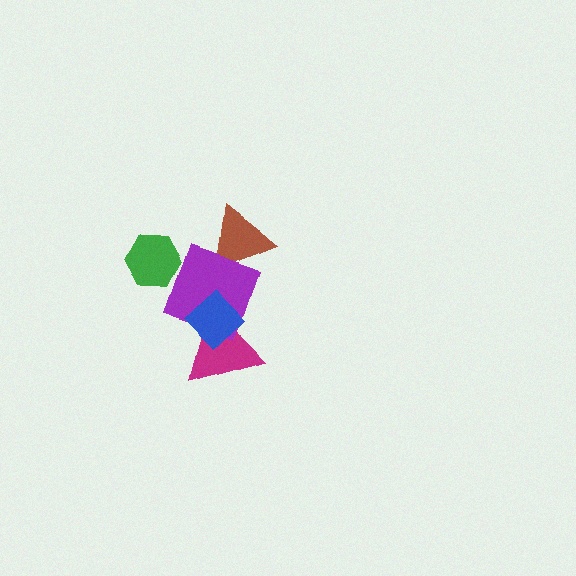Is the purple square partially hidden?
Yes, it is partially covered by another shape.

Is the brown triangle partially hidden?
Yes, it is partially covered by another shape.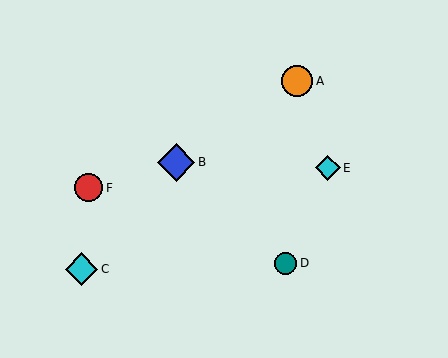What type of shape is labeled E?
Shape E is a cyan diamond.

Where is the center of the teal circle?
The center of the teal circle is at (285, 263).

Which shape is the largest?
The blue diamond (labeled B) is the largest.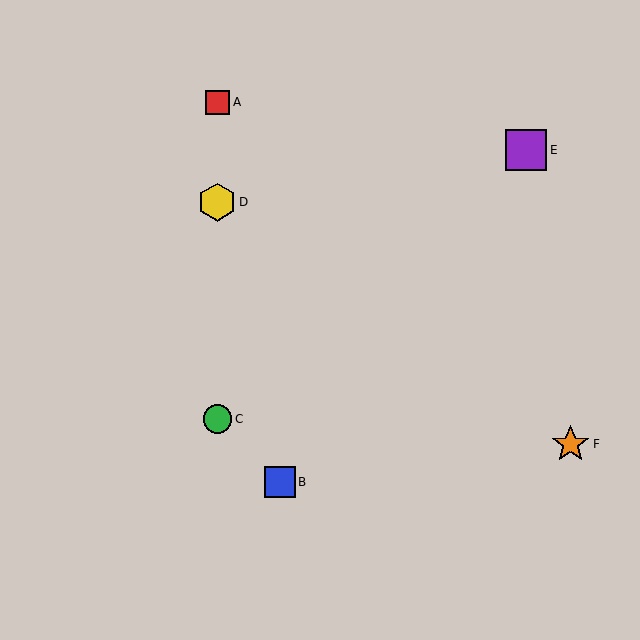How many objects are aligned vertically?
3 objects (A, C, D) are aligned vertically.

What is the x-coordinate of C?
Object C is at x≈217.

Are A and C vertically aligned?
Yes, both are at x≈217.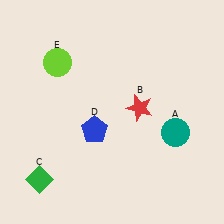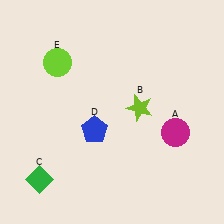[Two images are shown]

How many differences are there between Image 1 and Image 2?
There are 2 differences between the two images.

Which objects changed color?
A changed from teal to magenta. B changed from red to lime.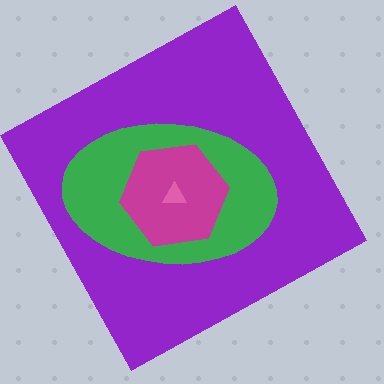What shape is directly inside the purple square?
The green ellipse.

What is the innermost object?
The pink triangle.